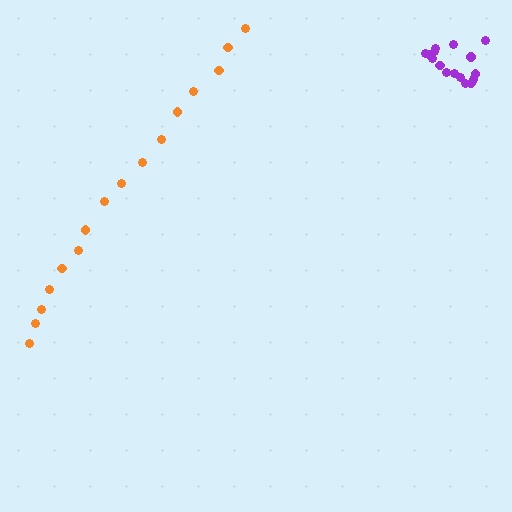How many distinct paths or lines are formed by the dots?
There are 2 distinct paths.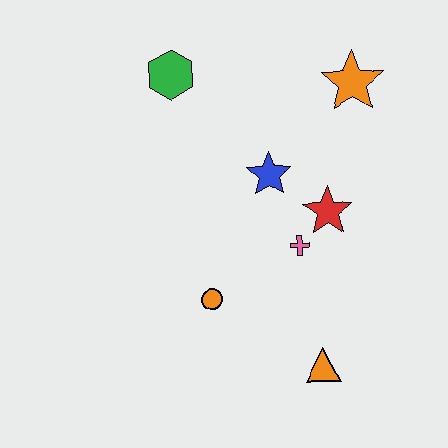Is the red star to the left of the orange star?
Yes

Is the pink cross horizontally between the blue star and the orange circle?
No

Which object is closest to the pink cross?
The red star is closest to the pink cross.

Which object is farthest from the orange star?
The orange triangle is farthest from the orange star.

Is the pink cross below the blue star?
Yes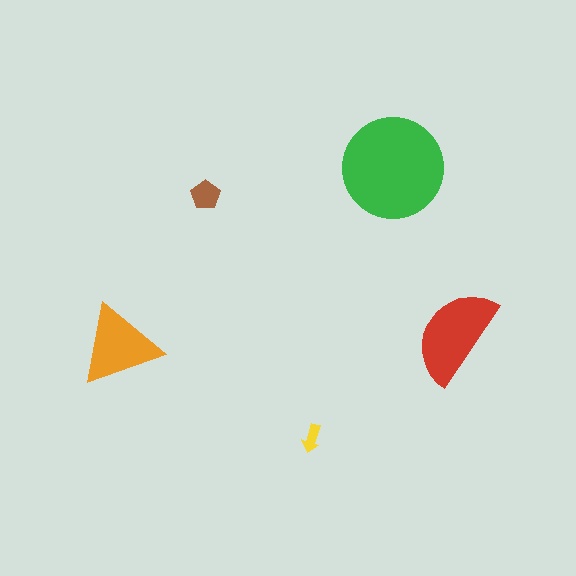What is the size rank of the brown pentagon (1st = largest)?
4th.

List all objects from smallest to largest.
The yellow arrow, the brown pentagon, the orange triangle, the red semicircle, the green circle.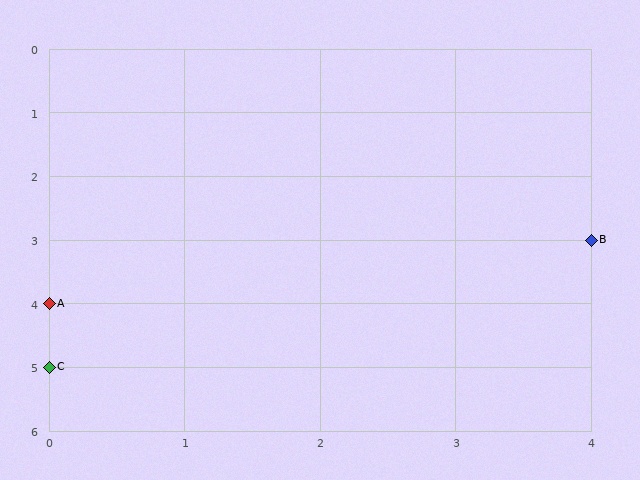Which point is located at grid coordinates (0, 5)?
Point C is at (0, 5).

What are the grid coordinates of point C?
Point C is at grid coordinates (0, 5).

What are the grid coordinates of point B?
Point B is at grid coordinates (4, 3).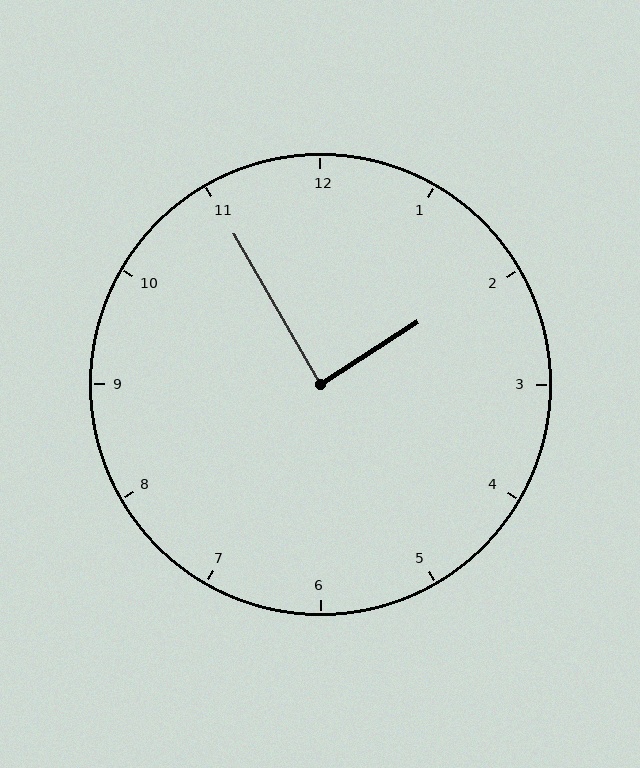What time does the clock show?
1:55.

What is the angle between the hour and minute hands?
Approximately 88 degrees.